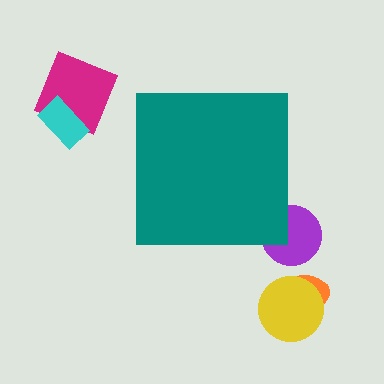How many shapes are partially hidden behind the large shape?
1 shape is partially hidden.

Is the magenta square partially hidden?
No, the magenta square is fully visible.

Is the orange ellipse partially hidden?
No, the orange ellipse is fully visible.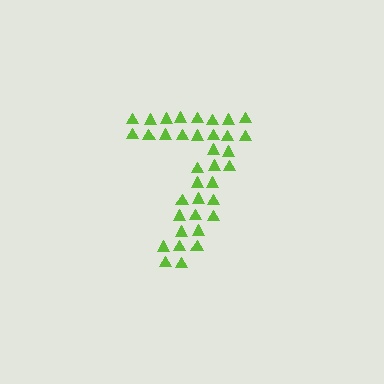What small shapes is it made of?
It is made of small triangles.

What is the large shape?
The large shape is the digit 7.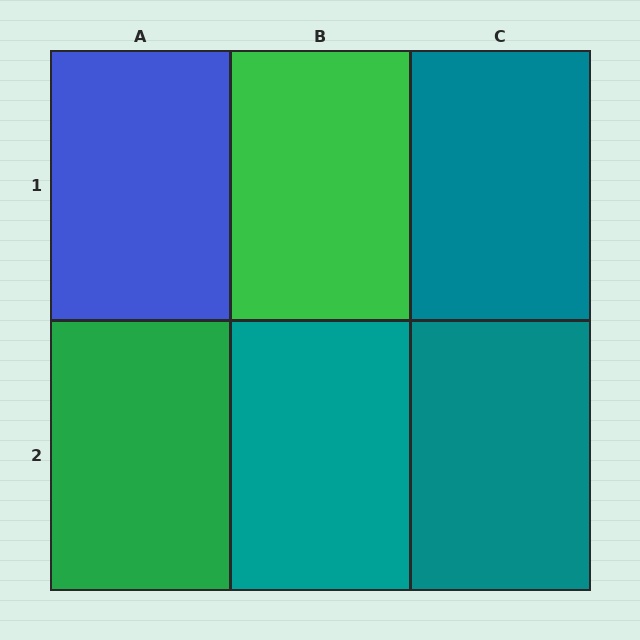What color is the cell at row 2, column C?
Teal.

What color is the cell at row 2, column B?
Teal.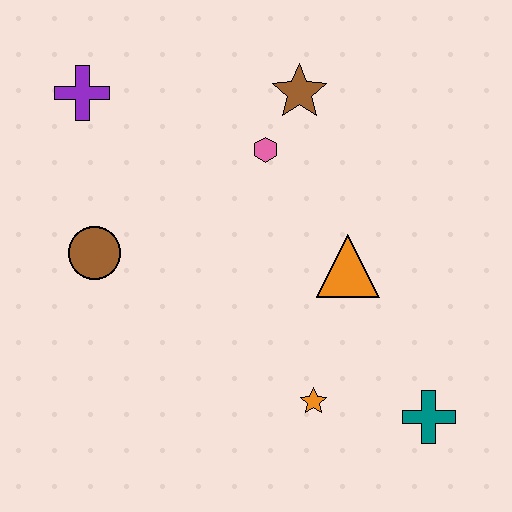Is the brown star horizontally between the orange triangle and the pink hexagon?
Yes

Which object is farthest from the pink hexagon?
The teal cross is farthest from the pink hexagon.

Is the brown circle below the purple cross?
Yes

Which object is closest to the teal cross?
The orange star is closest to the teal cross.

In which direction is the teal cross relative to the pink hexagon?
The teal cross is below the pink hexagon.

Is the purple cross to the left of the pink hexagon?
Yes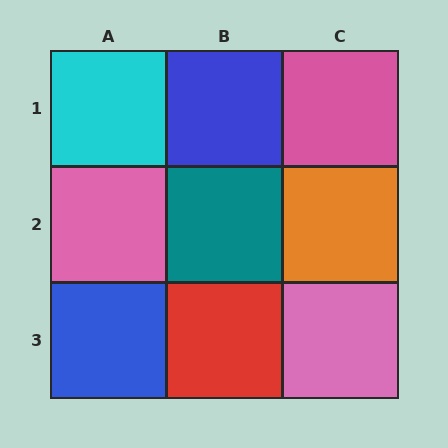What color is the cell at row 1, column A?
Cyan.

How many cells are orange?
1 cell is orange.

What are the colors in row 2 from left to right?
Pink, teal, orange.